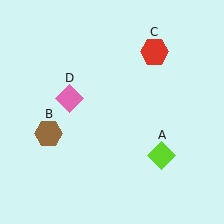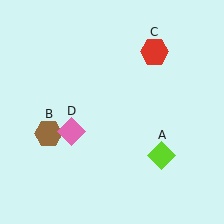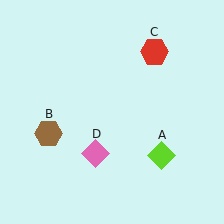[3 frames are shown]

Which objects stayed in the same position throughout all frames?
Lime diamond (object A) and brown hexagon (object B) and red hexagon (object C) remained stationary.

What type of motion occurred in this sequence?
The pink diamond (object D) rotated counterclockwise around the center of the scene.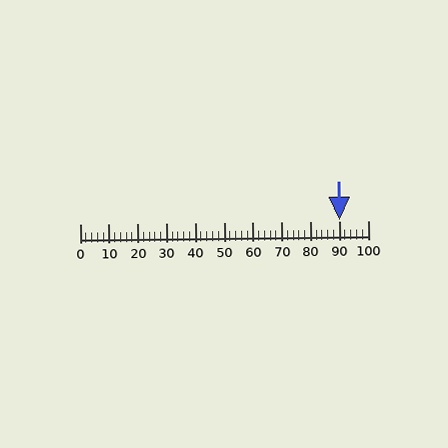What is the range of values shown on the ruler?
The ruler shows values from 0 to 100.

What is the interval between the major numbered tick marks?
The major tick marks are spaced 10 units apart.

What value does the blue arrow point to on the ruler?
The blue arrow points to approximately 90.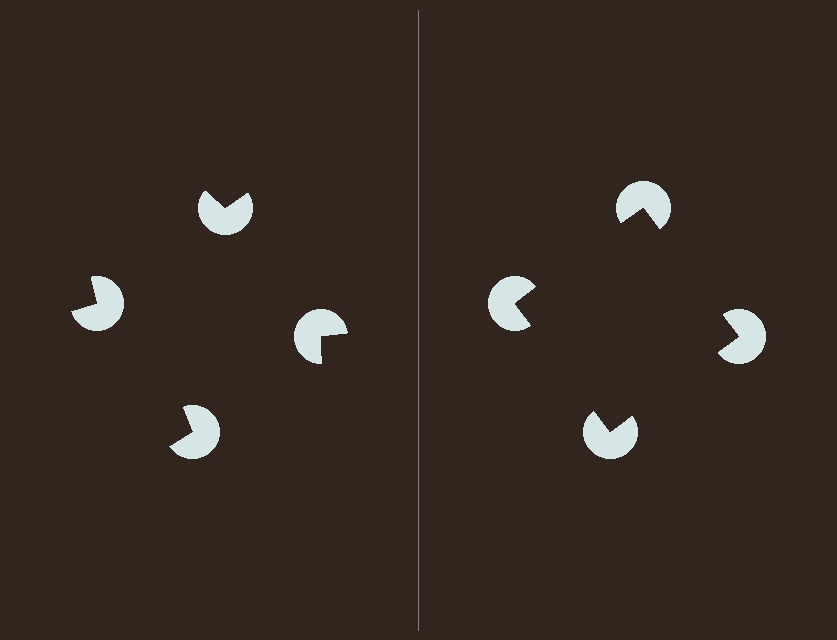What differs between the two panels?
The pac-man discs are positioned identically on both sides; only the wedge orientations differ. On the right they align to a square; on the left they are misaligned.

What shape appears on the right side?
An illusory square.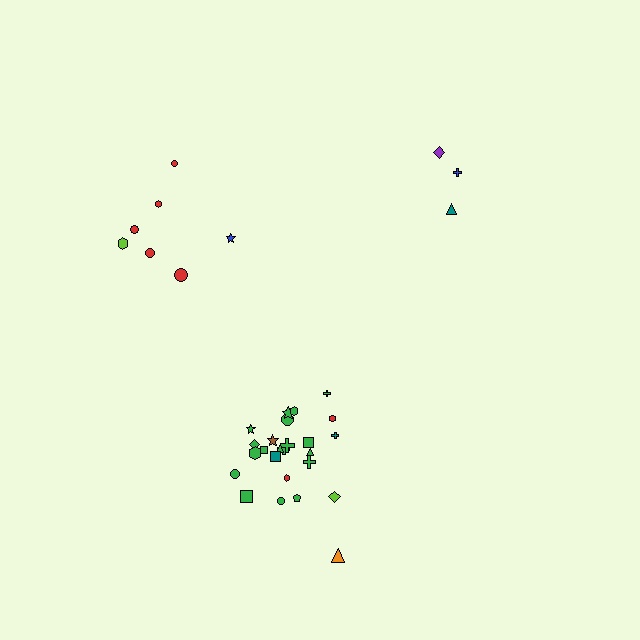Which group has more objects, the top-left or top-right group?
The top-left group.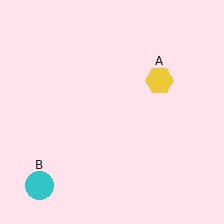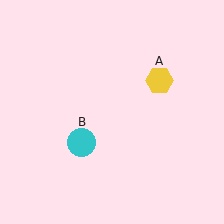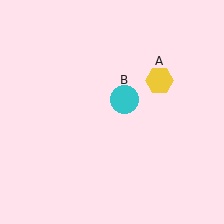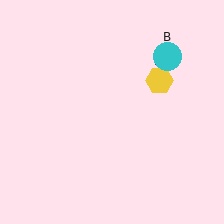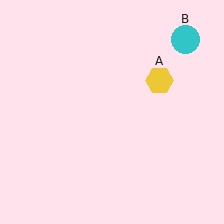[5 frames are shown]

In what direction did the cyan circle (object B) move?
The cyan circle (object B) moved up and to the right.